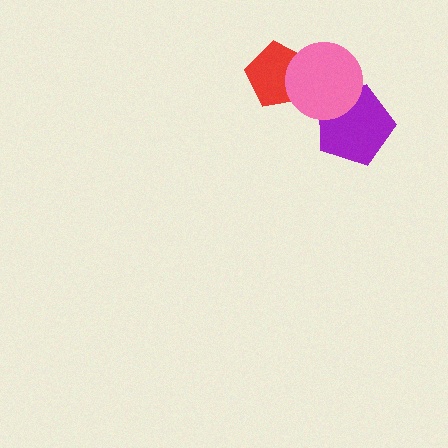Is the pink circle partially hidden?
No, no other shape covers it.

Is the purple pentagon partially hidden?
Yes, it is partially covered by another shape.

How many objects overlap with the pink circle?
2 objects overlap with the pink circle.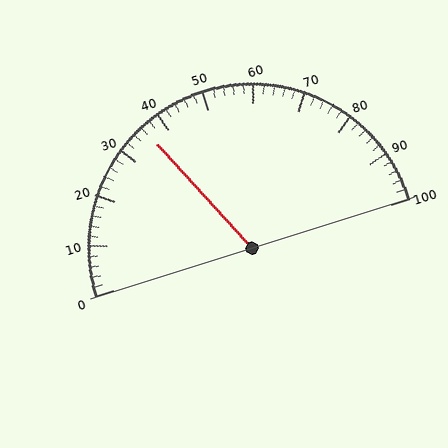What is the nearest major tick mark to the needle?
The nearest major tick mark is 40.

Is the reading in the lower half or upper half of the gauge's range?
The reading is in the lower half of the range (0 to 100).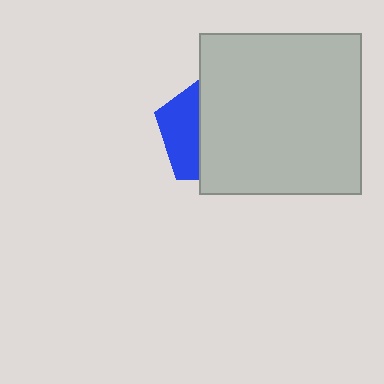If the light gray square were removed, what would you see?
You would see the complete blue pentagon.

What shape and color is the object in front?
The object in front is a light gray square.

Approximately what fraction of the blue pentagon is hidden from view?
Roughly 65% of the blue pentagon is hidden behind the light gray square.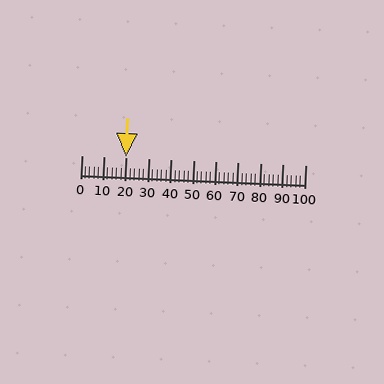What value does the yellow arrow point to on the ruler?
The yellow arrow points to approximately 20.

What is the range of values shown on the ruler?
The ruler shows values from 0 to 100.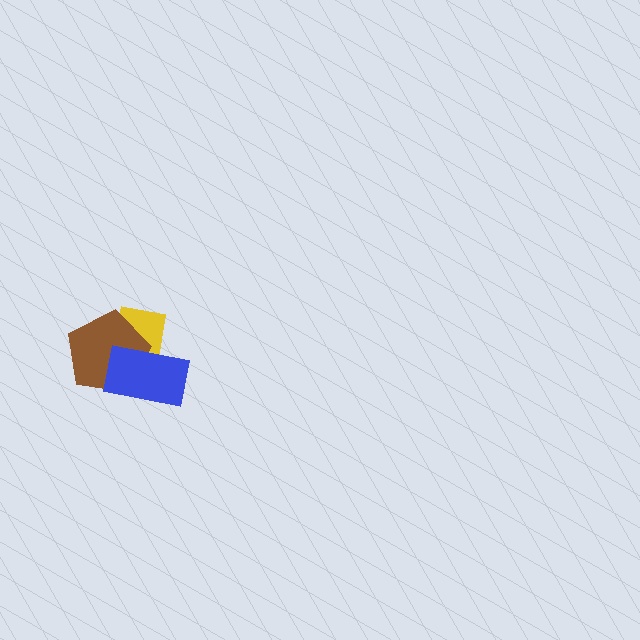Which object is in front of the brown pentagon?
The blue rectangle is in front of the brown pentagon.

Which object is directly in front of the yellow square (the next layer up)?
The brown pentagon is directly in front of the yellow square.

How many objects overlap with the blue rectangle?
2 objects overlap with the blue rectangle.